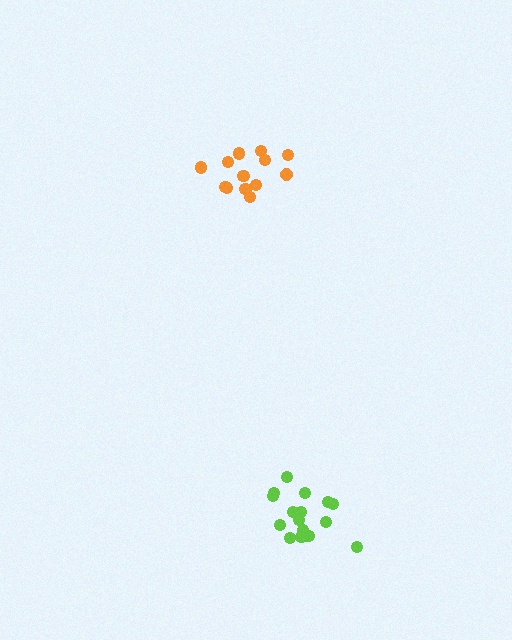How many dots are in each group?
Group 1: 17 dots, Group 2: 13 dots (30 total).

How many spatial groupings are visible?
There are 2 spatial groupings.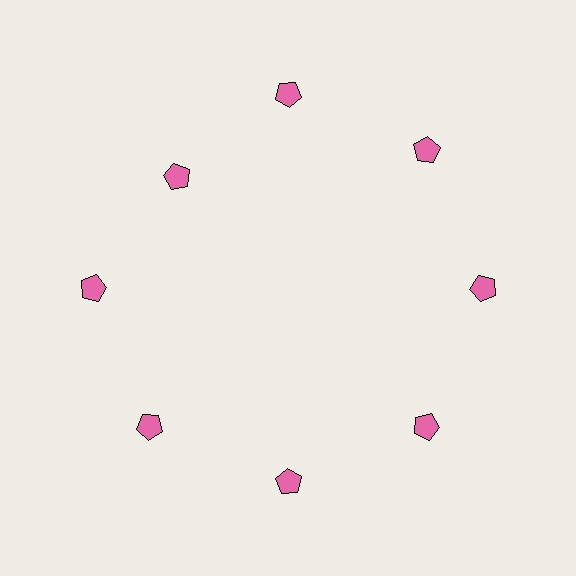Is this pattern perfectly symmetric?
No. The 8 pink pentagons are arranged in a ring, but one element near the 10 o'clock position is pulled inward toward the center, breaking the 8-fold rotational symmetry.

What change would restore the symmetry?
The symmetry would be restored by moving it outward, back onto the ring so that all 8 pentagons sit at equal angles and equal distance from the center.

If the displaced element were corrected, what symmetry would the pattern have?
It would have 8-fold rotational symmetry — the pattern would map onto itself every 45 degrees.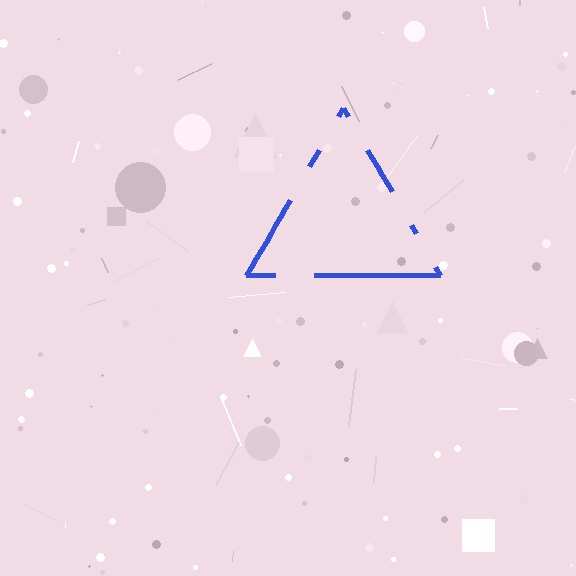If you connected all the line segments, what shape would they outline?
They would outline a triangle.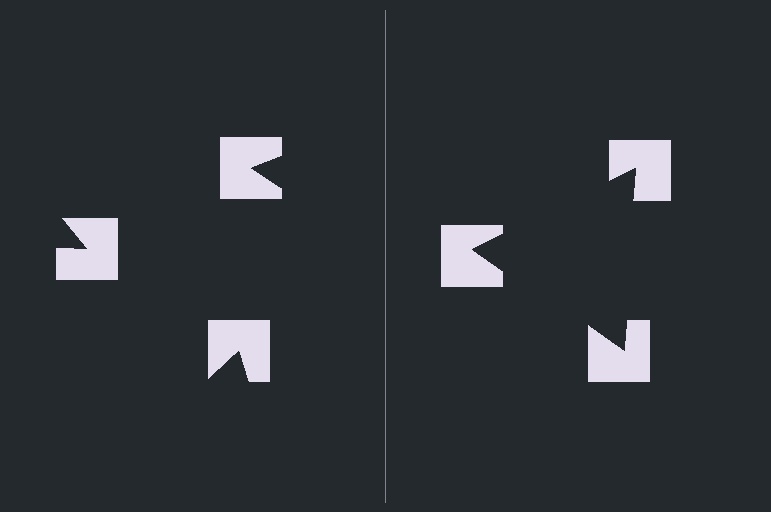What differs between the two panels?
The notched squares are positioned identically on both sides; only the wedge orientations differ. On the right they align to a triangle; on the left they are misaligned.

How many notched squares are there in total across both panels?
6 — 3 on each side.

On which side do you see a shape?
An illusory triangle appears on the right side. On the left side the wedge cuts are rotated, so no coherent shape forms.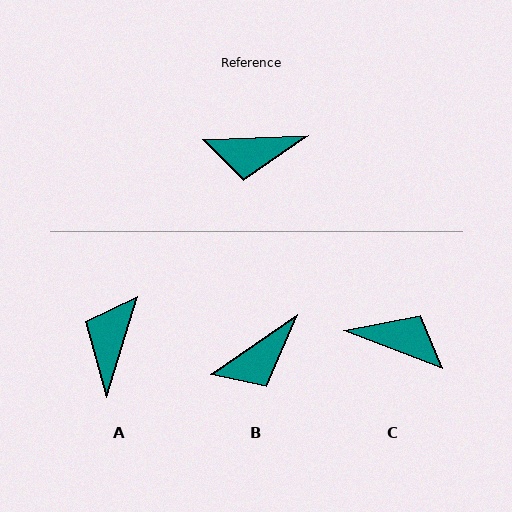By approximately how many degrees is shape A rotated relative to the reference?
Approximately 109 degrees clockwise.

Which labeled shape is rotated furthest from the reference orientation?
C, about 157 degrees away.